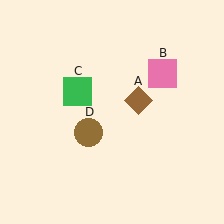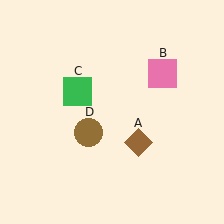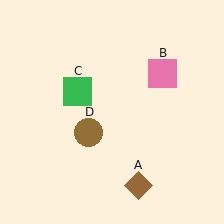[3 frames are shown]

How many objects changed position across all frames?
1 object changed position: brown diamond (object A).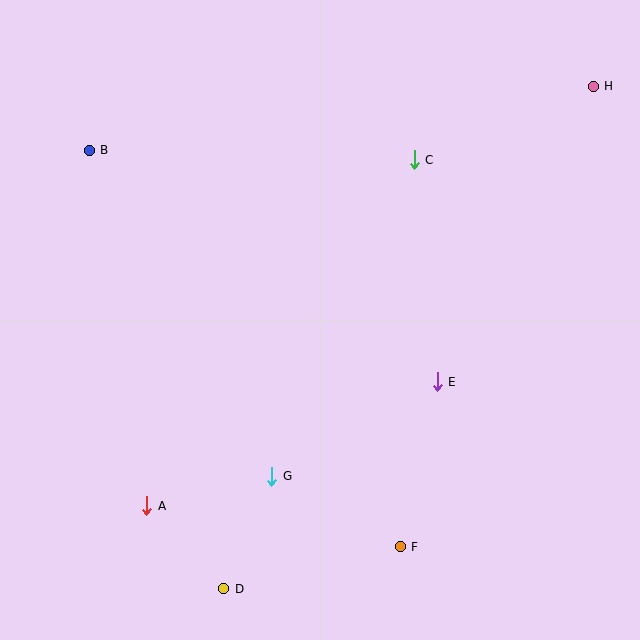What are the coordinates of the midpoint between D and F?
The midpoint between D and F is at (312, 568).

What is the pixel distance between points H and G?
The distance between H and G is 505 pixels.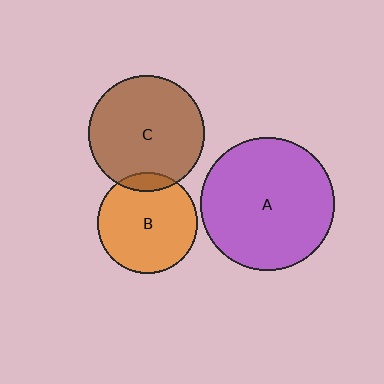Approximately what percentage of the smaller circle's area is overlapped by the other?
Approximately 10%.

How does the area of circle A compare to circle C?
Approximately 1.3 times.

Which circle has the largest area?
Circle A (purple).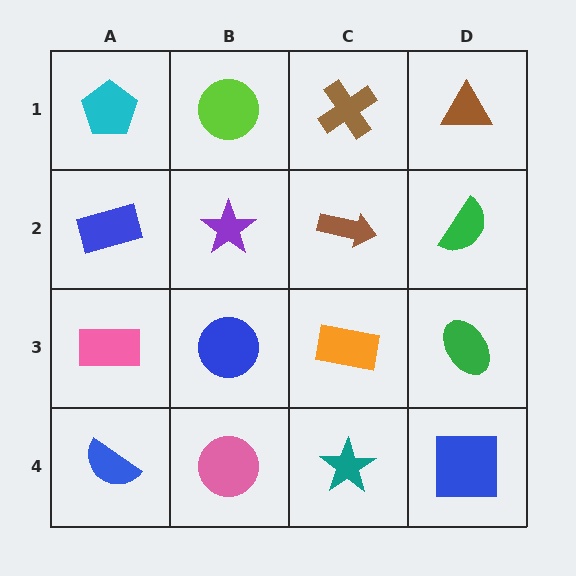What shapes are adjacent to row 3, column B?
A purple star (row 2, column B), a pink circle (row 4, column B), a pink rectangle (row 3, column A), an orange rectangle (row 3, column C).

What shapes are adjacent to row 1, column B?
A purple star (row 2, column B), a cyan pentagon (row 1, column A), a brown cross (row 1, column C).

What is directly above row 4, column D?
A green ellipse.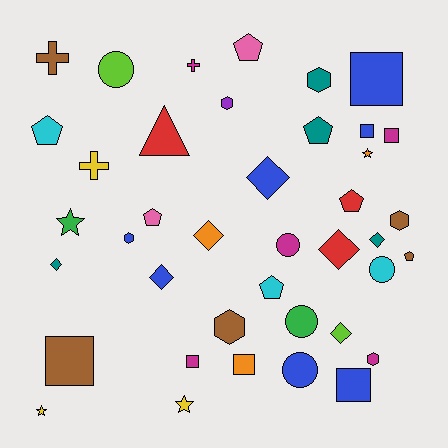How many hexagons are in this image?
There are 6 hexagons.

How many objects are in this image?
There are 40 objects.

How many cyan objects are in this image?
There are 3 cyan objects.